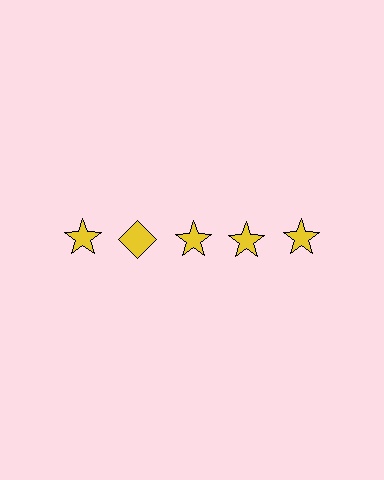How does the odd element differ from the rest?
It has a different shape: diamond instead of star.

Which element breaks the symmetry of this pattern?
The yellow diamond in the top row, second from left column breaks the symmetry. All other shapes are yellow stars.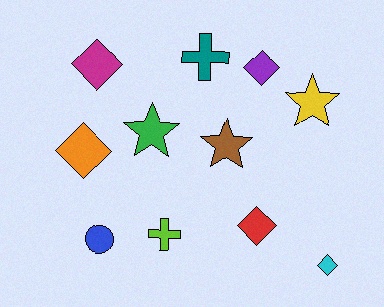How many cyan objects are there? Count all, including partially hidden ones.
There is 1 cyan object.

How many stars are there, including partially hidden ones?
There are 3 stars.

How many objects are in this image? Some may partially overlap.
There are 11 objects.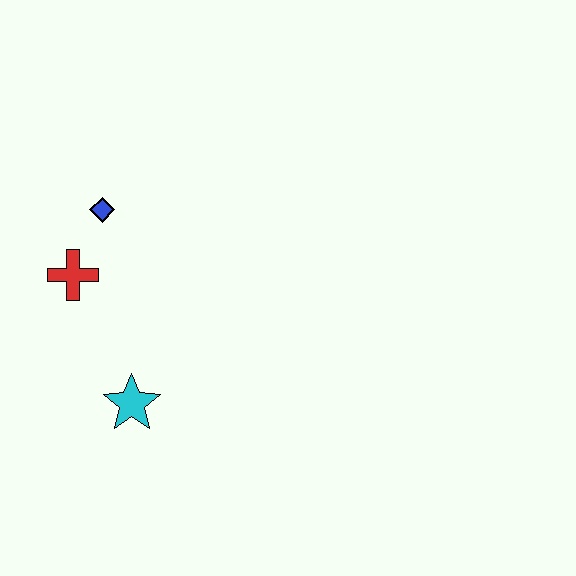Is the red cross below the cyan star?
No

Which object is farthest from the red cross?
The cyan star is farthest from the red cross.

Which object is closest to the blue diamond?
The red cross is closest to the blue diamond.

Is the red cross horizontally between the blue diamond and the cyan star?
No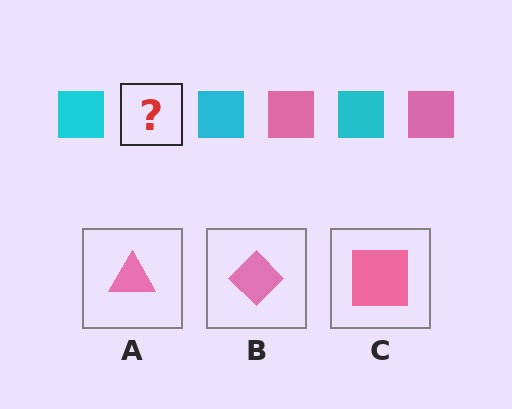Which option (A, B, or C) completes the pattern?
C.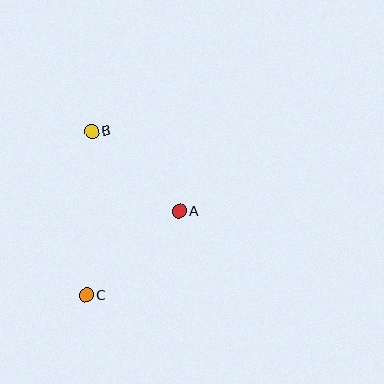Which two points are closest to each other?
Points A and B are closest to each other.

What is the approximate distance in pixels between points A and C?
The distance between A and C is approximately 125 pixels.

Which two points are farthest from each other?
Points B and C are farthest from each other.